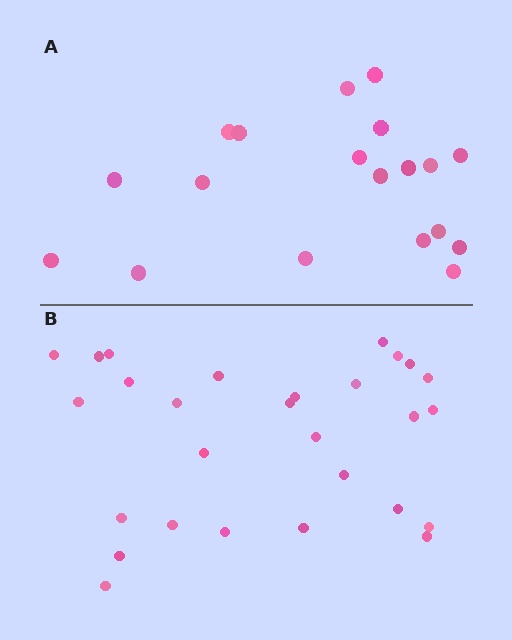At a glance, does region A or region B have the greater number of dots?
Region B (the bottom region) has more dots.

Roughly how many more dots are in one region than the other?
Region B has roughly 8 or so more dots than region A.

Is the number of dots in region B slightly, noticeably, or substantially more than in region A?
Region B has substantially more. The ratio is roughly 1.5 to 1.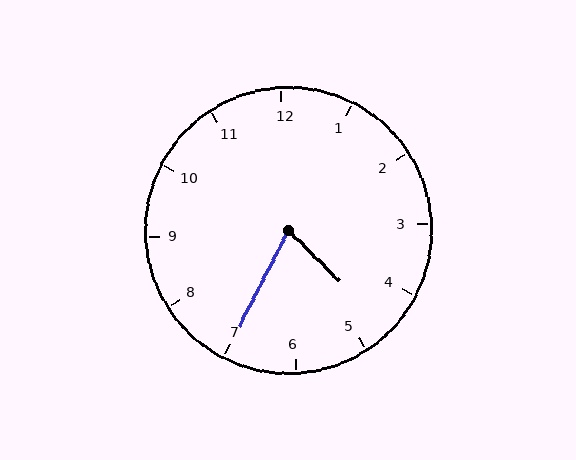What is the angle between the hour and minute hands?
Approximately 72 degrees.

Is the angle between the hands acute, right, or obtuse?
It is acute.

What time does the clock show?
4:35.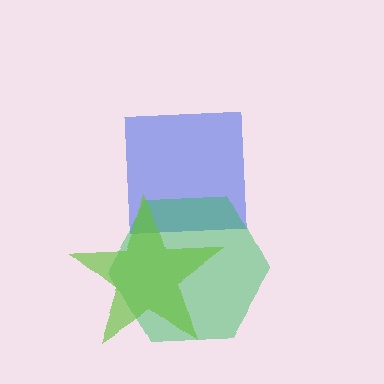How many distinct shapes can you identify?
There are 3 distinct shapes: a blue square, a green hexagon, a lime star.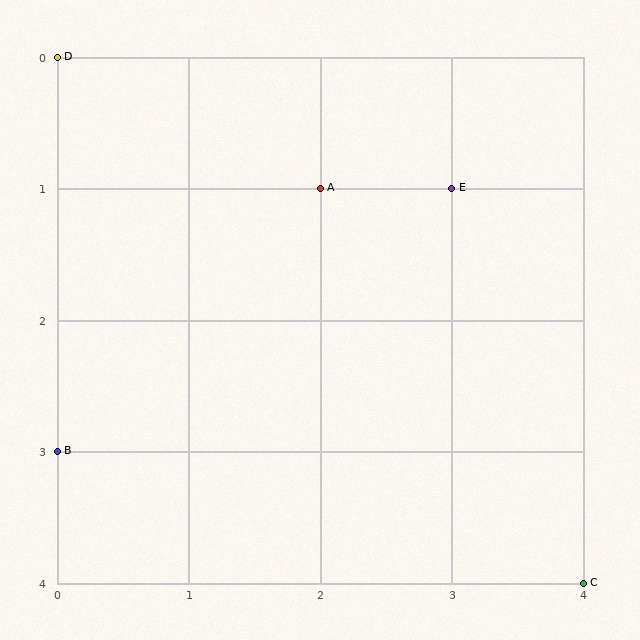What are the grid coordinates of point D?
Point D is at grid coordinates (0, 0).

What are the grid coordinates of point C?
Point C is at grid coordinates (4, 4).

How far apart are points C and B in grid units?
Points C and B are 4 columns and 1 row apart (about 4.1 grid units diagonally).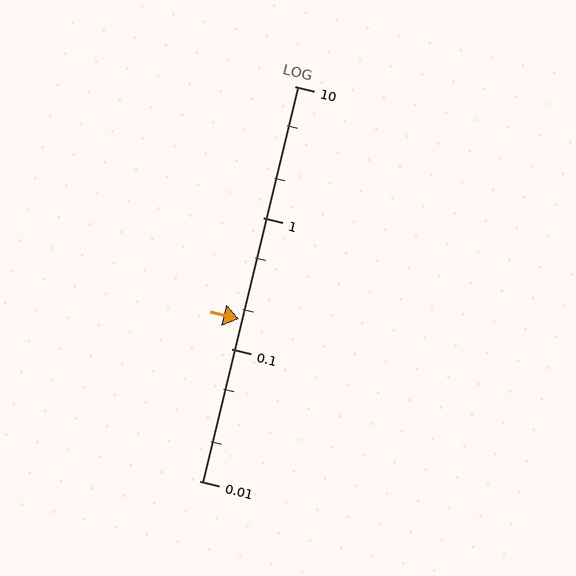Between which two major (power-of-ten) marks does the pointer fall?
The pointer is between 0.1 and 1.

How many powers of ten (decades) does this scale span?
The scale spans 3 decades, from 0.01 to 10.